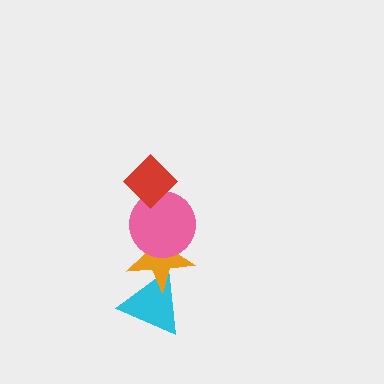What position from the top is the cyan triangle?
The cyan triangle is 4th from the top.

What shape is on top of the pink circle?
The red diamond is on top of the pink circle.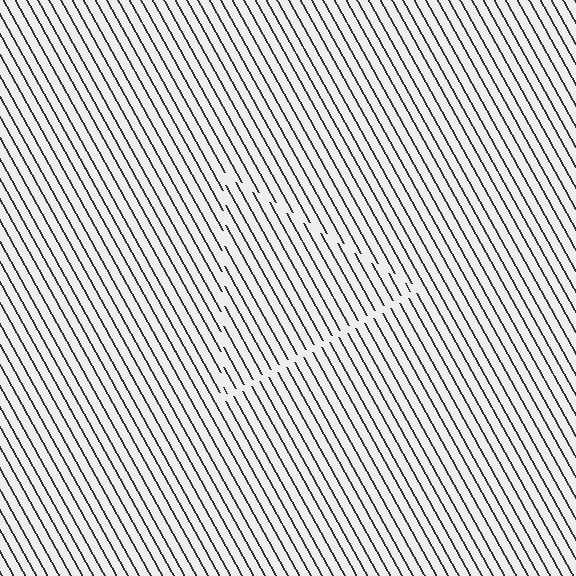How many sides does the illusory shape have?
3 sides — the line-ends trace a triangle.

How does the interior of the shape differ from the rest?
The interior of the shape contains the same grating, shifted by half a period — the contour is defined by the phase discontinuity where line-ends from the inner and outer gratings abut.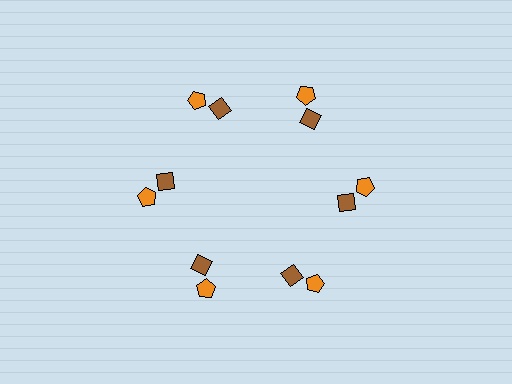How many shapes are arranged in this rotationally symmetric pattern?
There are 12 shapes, arranged in 6 groups of 2.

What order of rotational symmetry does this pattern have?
This pattern has 6-fold rotational symmetry.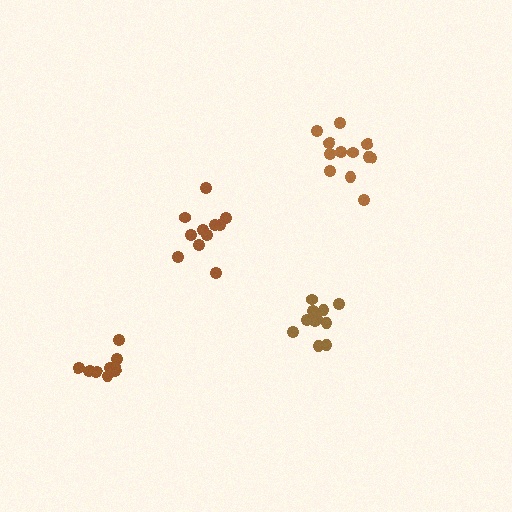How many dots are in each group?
Group 1: 9 dots, Group 2: 11 dots, Group 3: 11 dots, Group 4: 12 dots (43 total).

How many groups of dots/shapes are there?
There are 4 groups.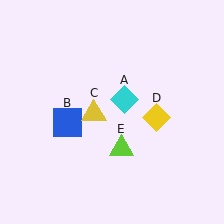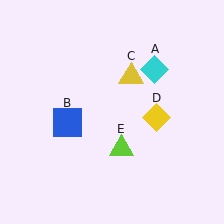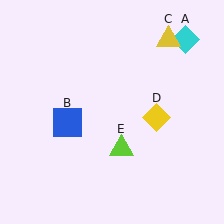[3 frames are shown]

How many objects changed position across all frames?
2 objects changed position: cyan diamond (object A), yellow triangle (object C).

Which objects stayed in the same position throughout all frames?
Blue square (object B) and yellow diamond (object D) and lime triangle (object E) remained stationary.